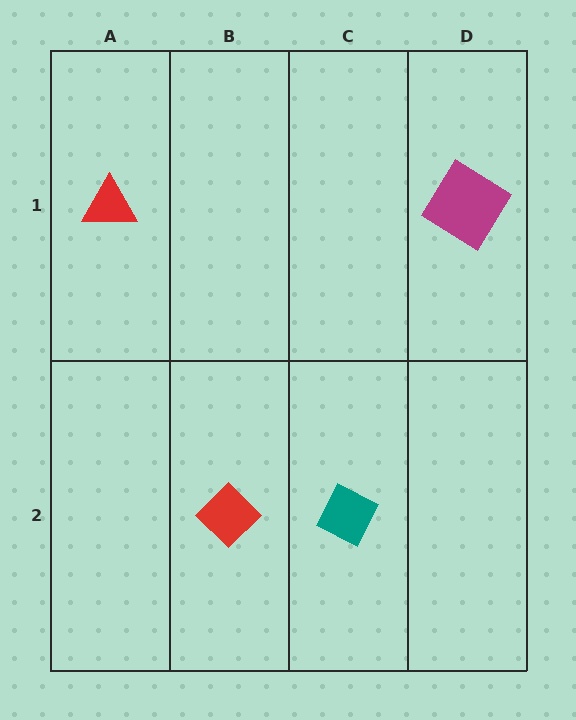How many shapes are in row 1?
2 shapes.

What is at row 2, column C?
A teal diamond.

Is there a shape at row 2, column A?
No, that cell is empty.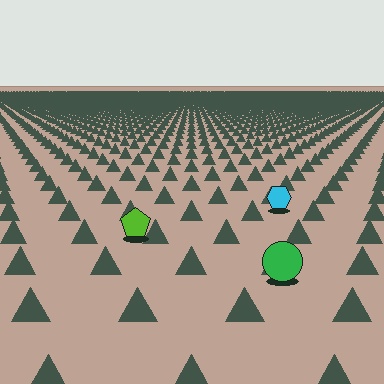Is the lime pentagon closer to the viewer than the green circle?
No. The green circle is closer — you can tell from the texture gradient: the ground texture is coarser near it.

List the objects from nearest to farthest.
From nearest to farthest: the green circle, the lime pentagon, the cyan hexagon.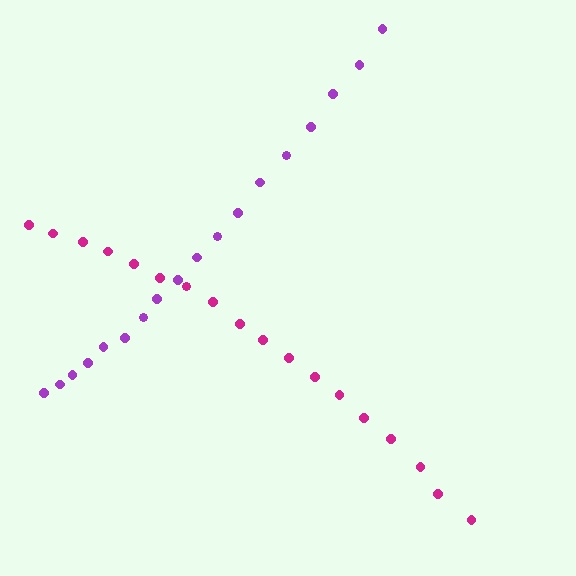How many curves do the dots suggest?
There are 2 distinct paths.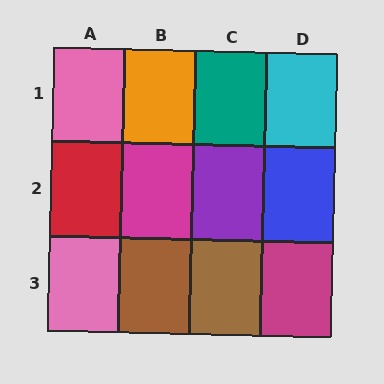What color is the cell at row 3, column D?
Magenta.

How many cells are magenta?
2 cells are magenta.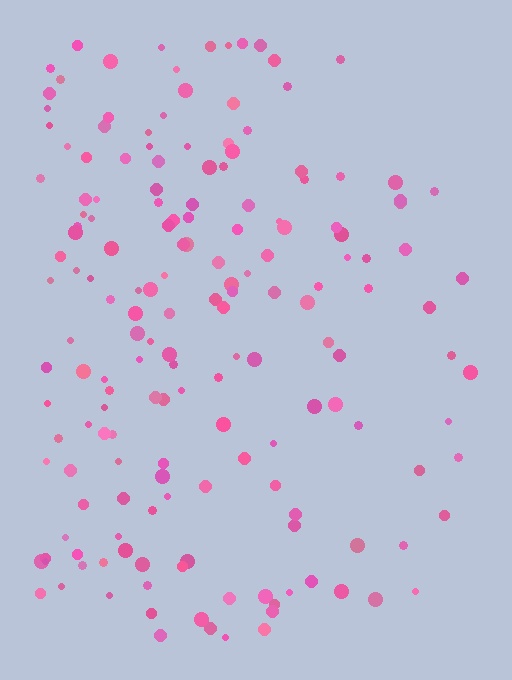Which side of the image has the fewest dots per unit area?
The right.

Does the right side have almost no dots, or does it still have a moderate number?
Still a moderate number, just noticeably fewer than the left.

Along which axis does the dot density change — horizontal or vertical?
Horizontal.